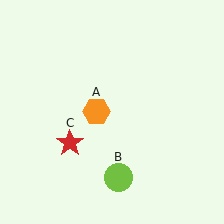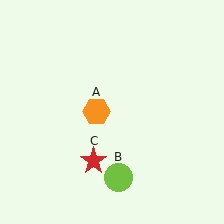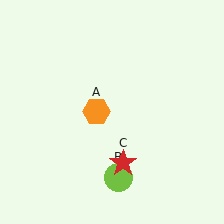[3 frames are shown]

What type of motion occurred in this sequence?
The red star (object C) rotated counterclockwise around the center of the scene.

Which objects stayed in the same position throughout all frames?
Orange hexagon (object A) and lime circle (object B) remained stationary.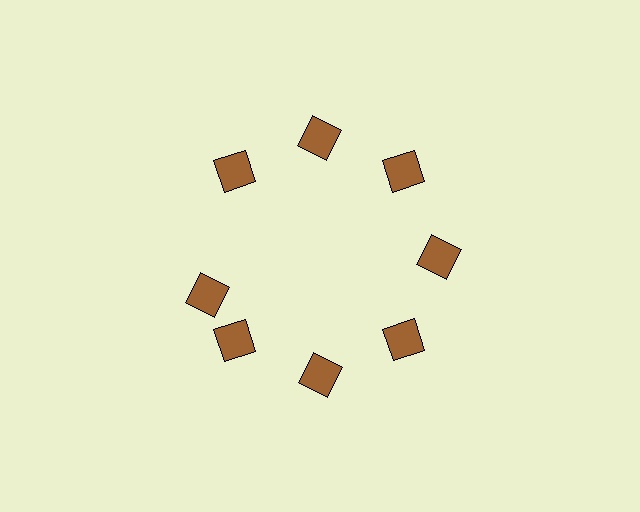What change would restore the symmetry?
The symmetry would be restored by rotating it back into even spacing with its neighbors so that all 8 diamonds sit at equal angles and equal distance from the center.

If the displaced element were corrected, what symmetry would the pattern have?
It would have 8-fold rotational symmetry — the pattern would map onto itself every 45 degrees.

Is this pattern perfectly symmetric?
No. The 8 brown diamonds are arranged in a ring, but one element near the 9 o'clock position is rotated out of alignment along the ring, breaking the 8-fold rotational symmetry.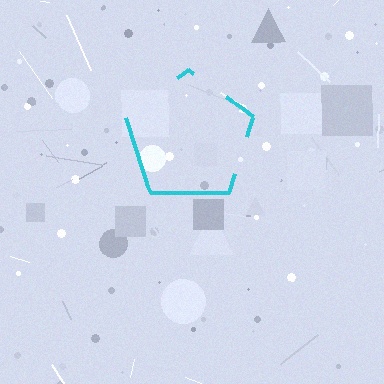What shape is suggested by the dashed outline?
The dashed outline suggests a pentagon.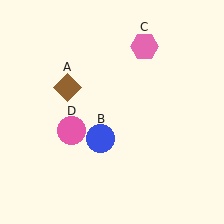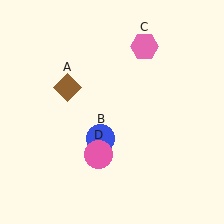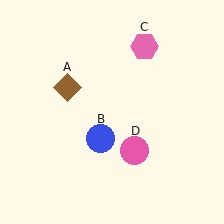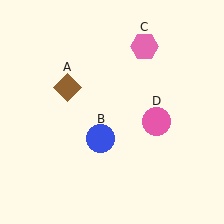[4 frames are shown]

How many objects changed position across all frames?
1 object changed position: pink circle (object D).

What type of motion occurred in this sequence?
The pink circle (object D) rotated counterclockwise around the center of the scene.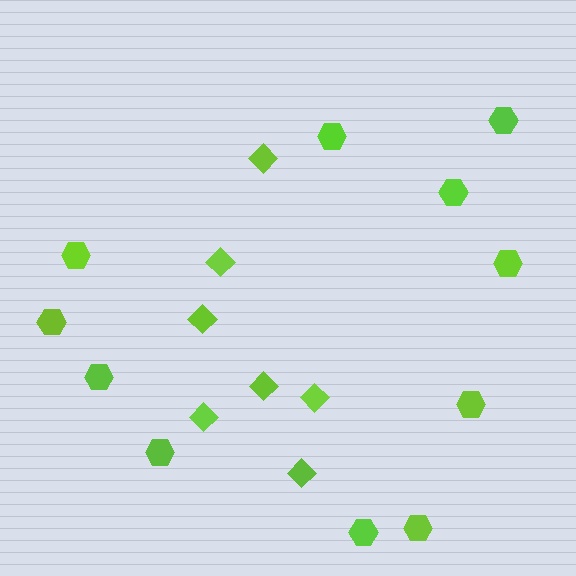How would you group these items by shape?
There are 2 groups: one group of diamonds (7) and one group of hexagons (11).